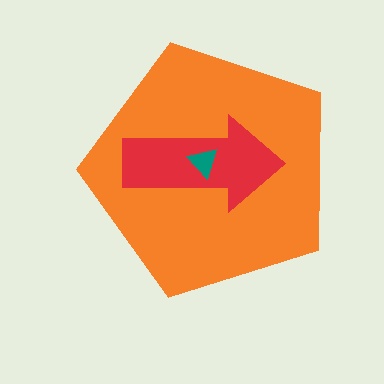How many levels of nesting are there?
3.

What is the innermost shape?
The teal triangle.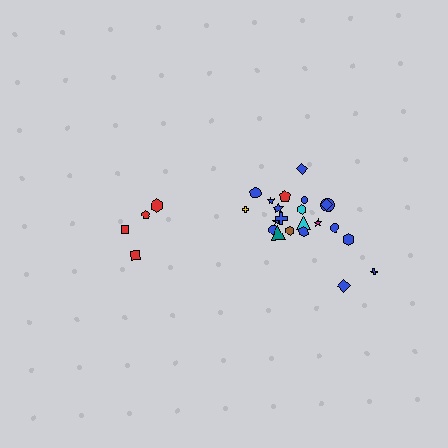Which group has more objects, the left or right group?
The right group.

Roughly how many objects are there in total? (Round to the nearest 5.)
Roughly 25 objects in total.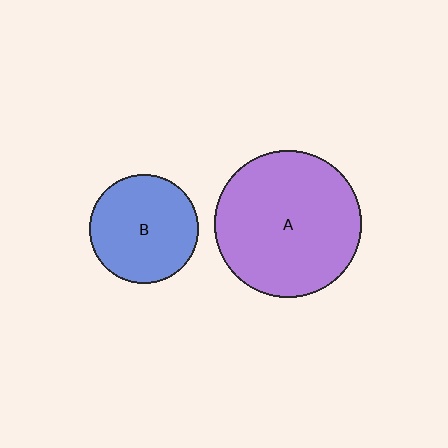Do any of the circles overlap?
No, none of the circles overlap.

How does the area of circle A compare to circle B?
Approximately 1.8 times.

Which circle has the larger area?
Circle A (purple).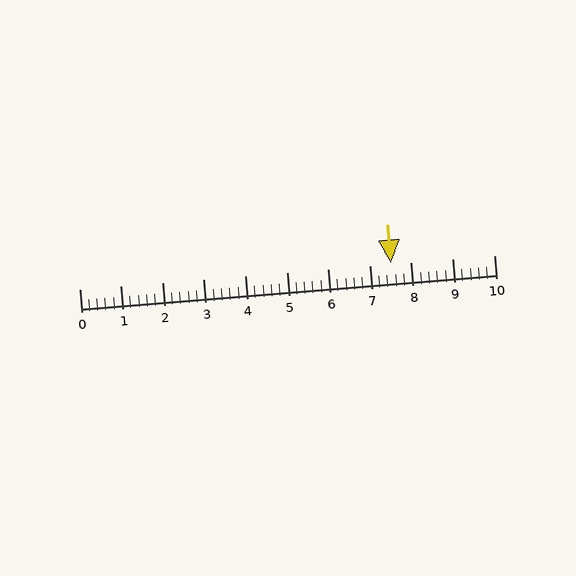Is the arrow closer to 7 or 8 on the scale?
The arrow is closer to 8.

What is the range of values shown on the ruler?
The ruler shows values from 0 to 10.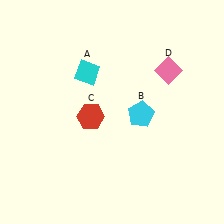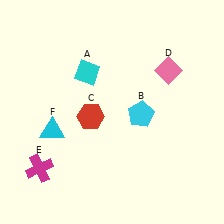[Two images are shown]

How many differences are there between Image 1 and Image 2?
There are 2 differences between the two images.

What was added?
A magenta cross (E), a cyan triangle (F) were added in Image 2.